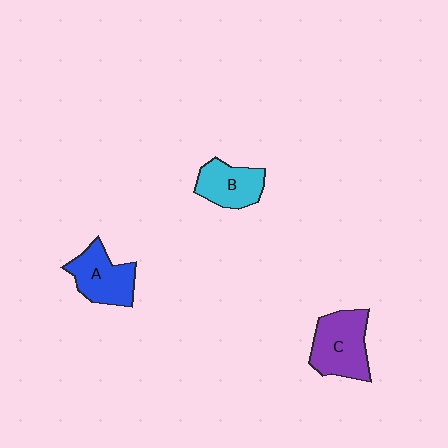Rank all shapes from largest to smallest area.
From largest to smallest: C (purple), A (blue), B (cyan).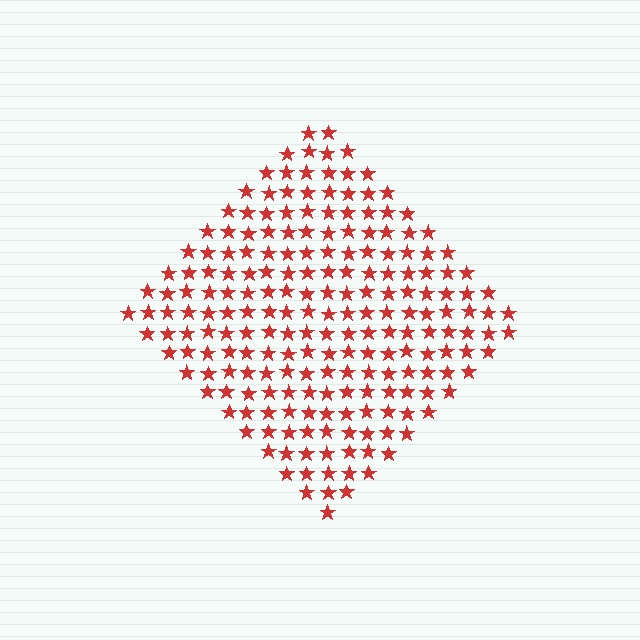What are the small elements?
The small elements are stars.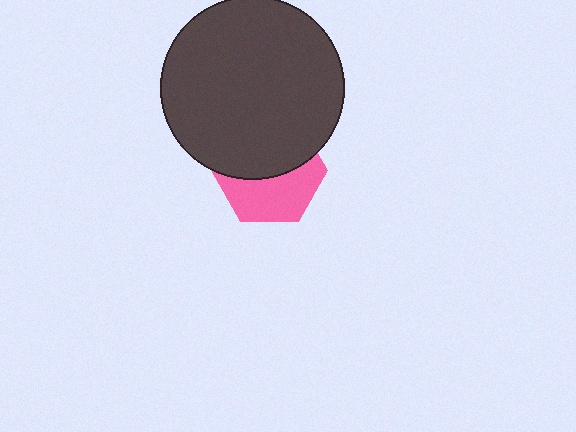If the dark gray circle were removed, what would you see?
You would see the complete pink hexagon.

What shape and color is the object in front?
The object in front is a dark gray circle.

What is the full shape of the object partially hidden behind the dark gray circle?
The partially hidden object is a pink hexagon.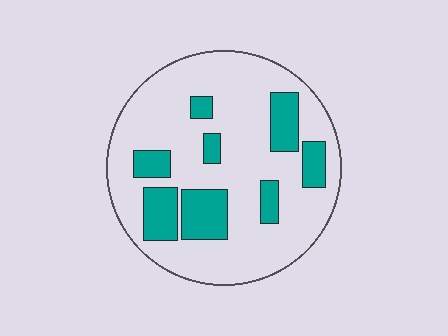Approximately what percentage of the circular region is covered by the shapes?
Approximately 25%.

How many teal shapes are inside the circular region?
8.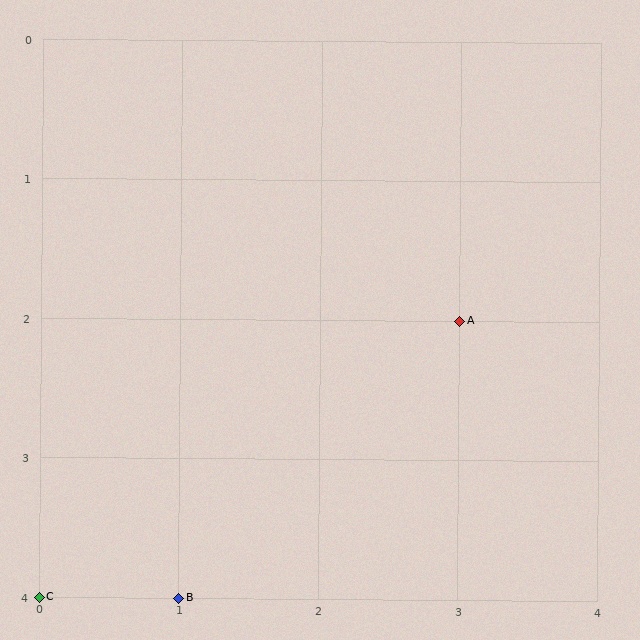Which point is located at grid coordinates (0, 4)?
Point C is at (0, 4).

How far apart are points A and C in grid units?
Points A and C are 3 columns and 2 rows apart (about 3.6 grid units diagonally).